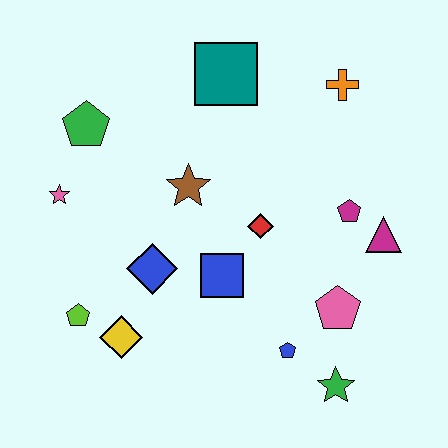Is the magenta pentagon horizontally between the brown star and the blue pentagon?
No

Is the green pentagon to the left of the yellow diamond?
Yes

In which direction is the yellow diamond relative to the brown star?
The yellow diamond is below the brown star.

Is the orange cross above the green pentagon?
Yes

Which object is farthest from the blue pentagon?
The green pentagon is farthest from the blue pentagon.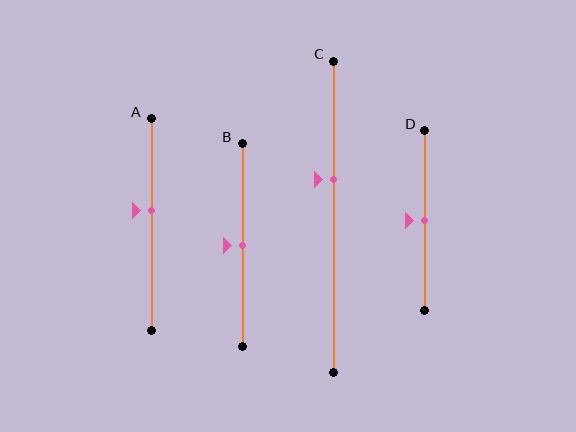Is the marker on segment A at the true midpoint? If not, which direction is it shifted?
No, the marker on segment A is shifted upward by about 7% of the segment length.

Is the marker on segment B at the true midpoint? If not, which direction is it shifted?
Yes, the marker on segment B is at the true midpoint.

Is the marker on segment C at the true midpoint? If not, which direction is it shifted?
No, the marker on segment C is shifted upward by about 12% of the segment length.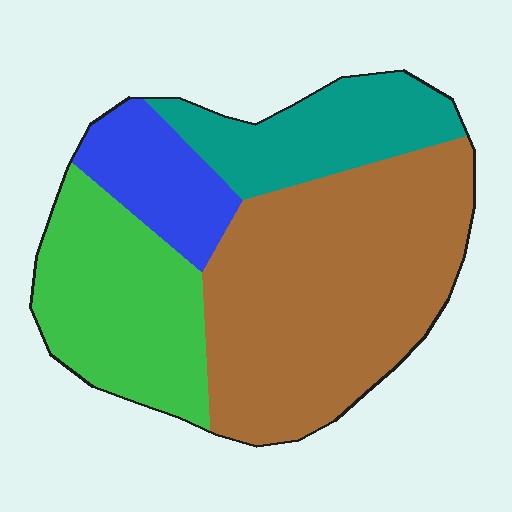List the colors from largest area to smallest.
From largest to smallest: brown, green, teal, blue.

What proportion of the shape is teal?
Teal takes up about one sixth (1/6) of the shape.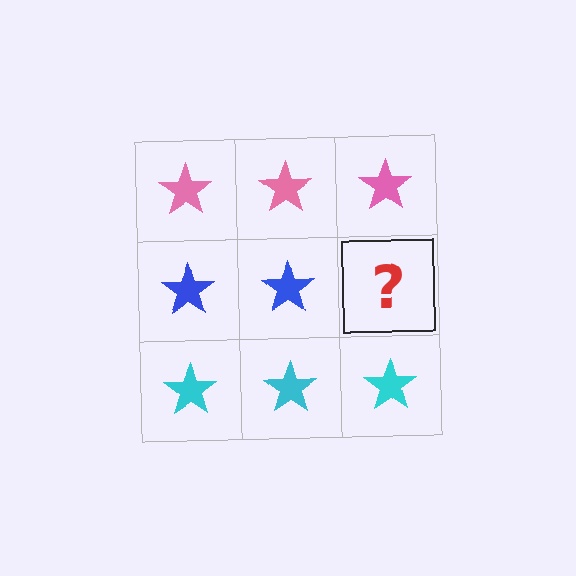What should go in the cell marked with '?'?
The missing cell should contain a blue star.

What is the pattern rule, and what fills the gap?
The rule is that each row has a consistent color. The gap should be filled with a blue star.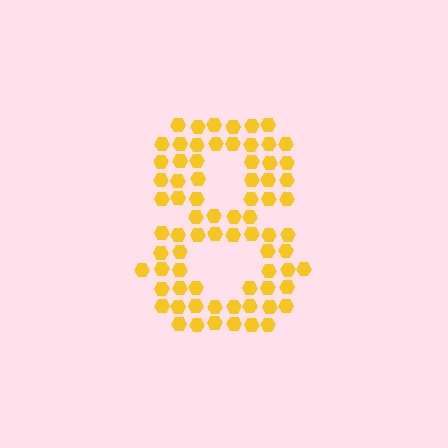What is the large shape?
The large shape is the digit 8.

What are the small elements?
The small elements are hexagons.